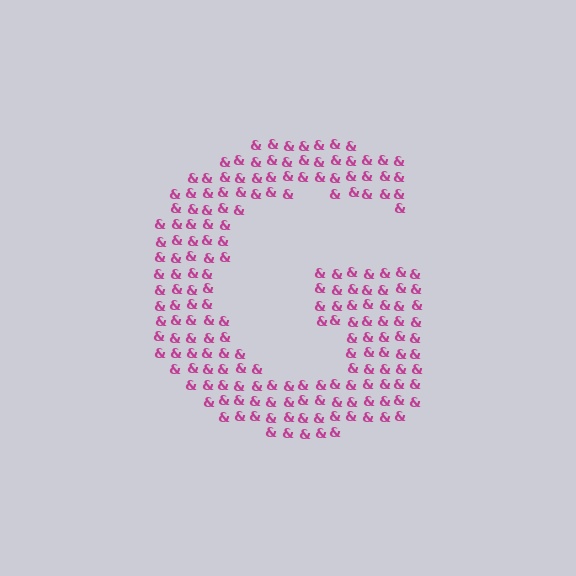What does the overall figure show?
The overall figure shows the letter G.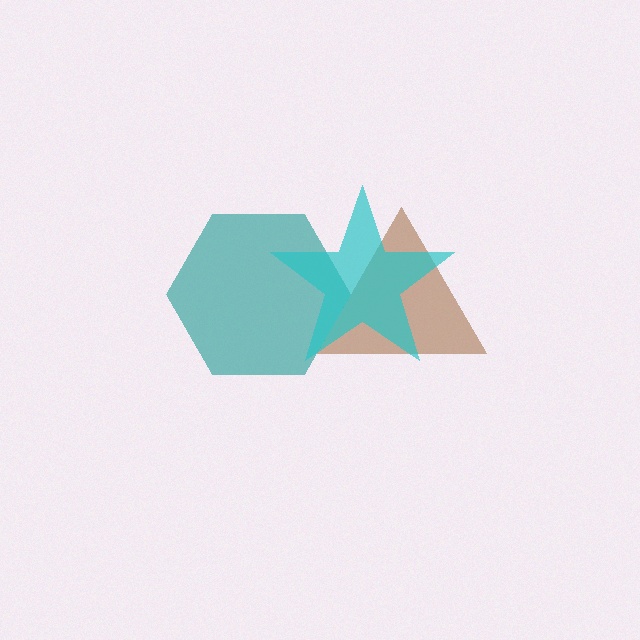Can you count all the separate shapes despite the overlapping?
Yes, there are 3 separate shapes.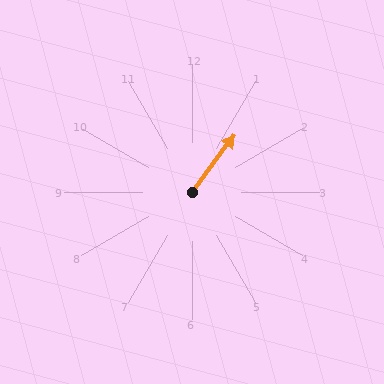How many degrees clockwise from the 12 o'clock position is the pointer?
Approximately 37 degrees.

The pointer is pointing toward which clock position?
Roughly 1 o'clock.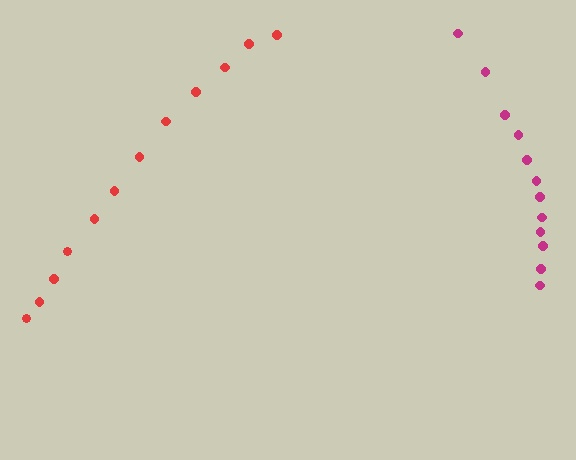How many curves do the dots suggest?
There are 2 distinct paths.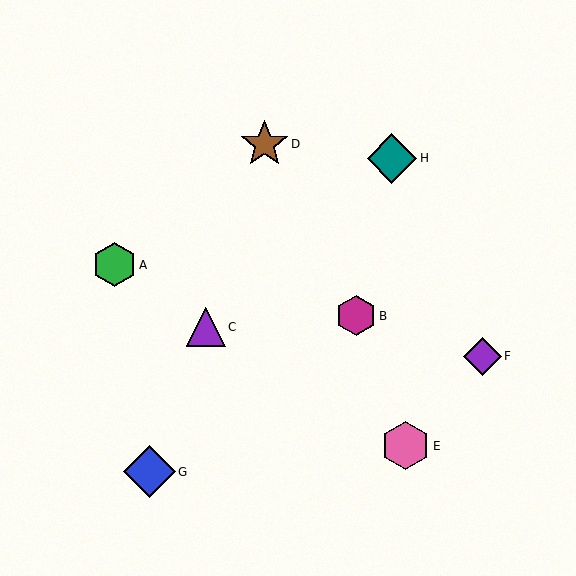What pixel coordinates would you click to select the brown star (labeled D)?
Click at (264, 144) to select the brown star D.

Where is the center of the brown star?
The center of the brown star is at (264, 144).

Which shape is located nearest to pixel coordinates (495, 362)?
The purple diamond (labeled F) at (482, 356) is nearest to that location.